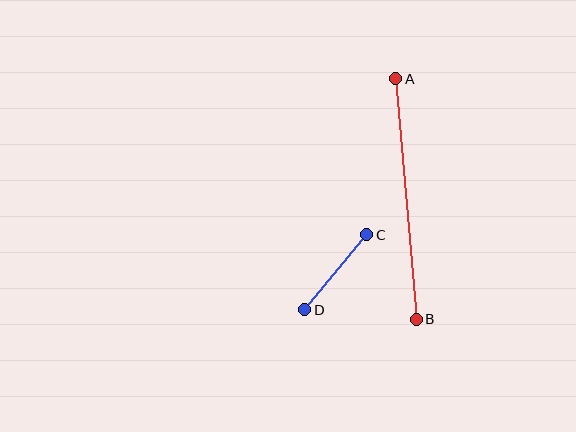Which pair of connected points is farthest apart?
Points A and B are farthest apart.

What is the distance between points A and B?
The distance is approximately 241 pixels.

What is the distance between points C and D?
The distance is approximately 97 pixels.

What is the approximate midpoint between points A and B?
The midpoint is at approximately (406, 199) pixels.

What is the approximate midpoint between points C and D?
The midpoint is at approximately (336, 272) pixels.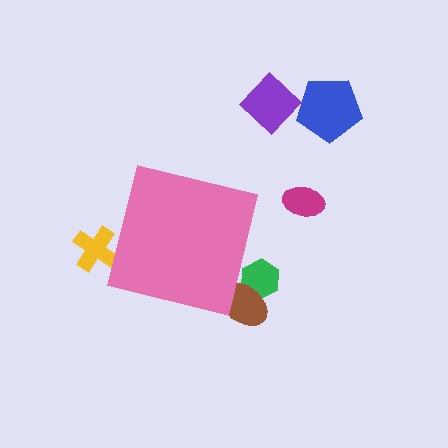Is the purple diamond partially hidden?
No, the purple diamond is fully visible.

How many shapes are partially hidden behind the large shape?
3 shapes are partially hidden.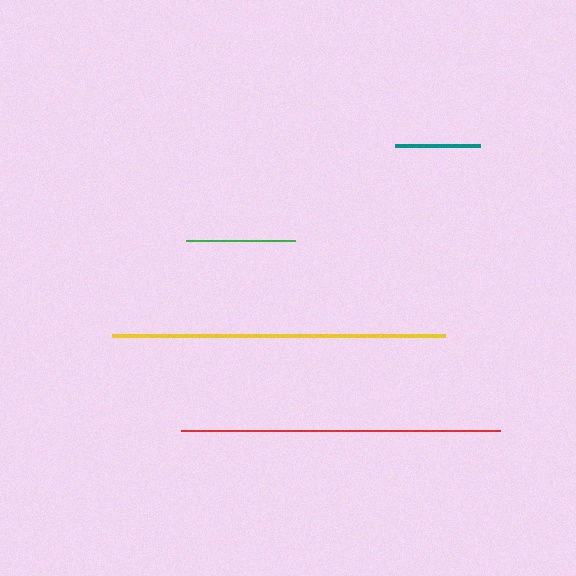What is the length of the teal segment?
The teal segment is approximately 85 pixels long.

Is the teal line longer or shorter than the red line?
The red line is longer than the teal line.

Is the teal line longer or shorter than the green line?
The green line is longer than the teal line.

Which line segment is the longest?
The yellow line is the longest at approximately 333 pixels.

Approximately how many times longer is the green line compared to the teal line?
The green line is approximately 1.3 times the length of the teal line.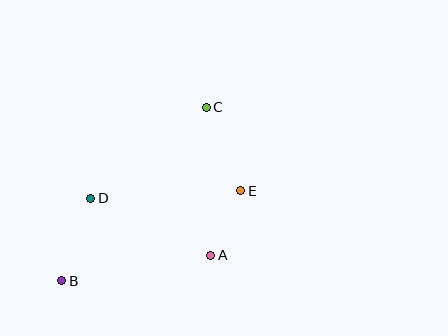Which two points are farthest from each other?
Points B and C are farthest from each other.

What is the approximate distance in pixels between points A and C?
The distance between A and C is approximately 148 pixels.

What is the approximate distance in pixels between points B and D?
The distance between B and D is approximately 87 pixels.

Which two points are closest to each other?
Points A and E are closest to each other.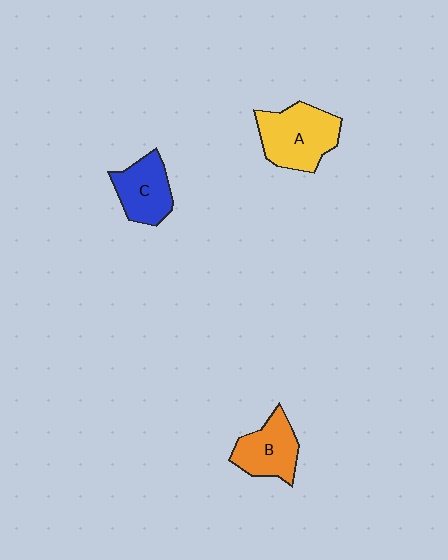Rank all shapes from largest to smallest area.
From largest to smallest: A (yellow), B (orange), C (blue).